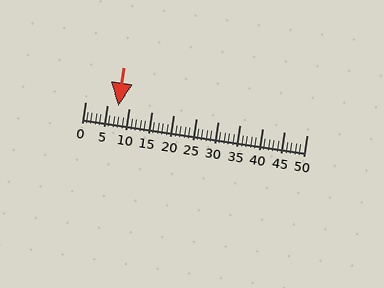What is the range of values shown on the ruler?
The ruler shows values from 0 to 50.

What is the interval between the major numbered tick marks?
The major tick marks are spaced 5 units apart.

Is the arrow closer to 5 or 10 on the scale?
The arrow is closer to 10.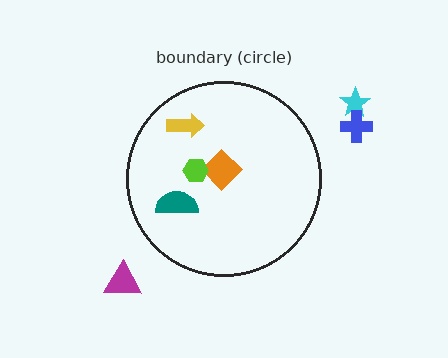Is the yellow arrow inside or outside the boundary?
Inside.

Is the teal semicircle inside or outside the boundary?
Inside.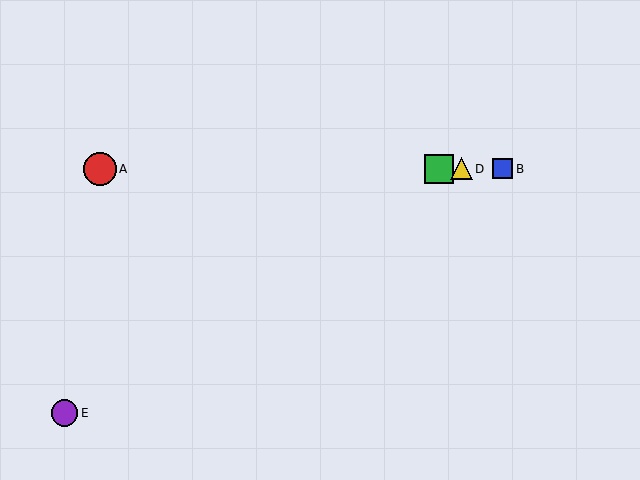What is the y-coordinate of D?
Object D is at y≈169.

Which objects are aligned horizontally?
Objects A, B, C, D are aligned horizontally.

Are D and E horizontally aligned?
No, D is at y≈169 and E is at y≈413.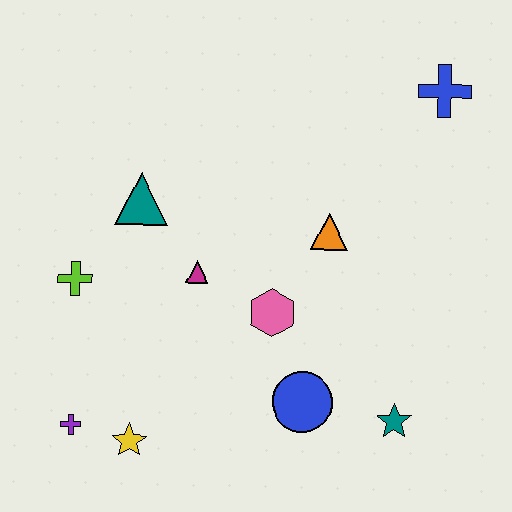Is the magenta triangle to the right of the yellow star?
Yes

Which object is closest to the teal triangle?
The magenta triangle is closest to the teal triangle.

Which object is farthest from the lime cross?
The blue cross is farthest from the lime cross.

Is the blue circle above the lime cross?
No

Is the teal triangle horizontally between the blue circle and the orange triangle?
No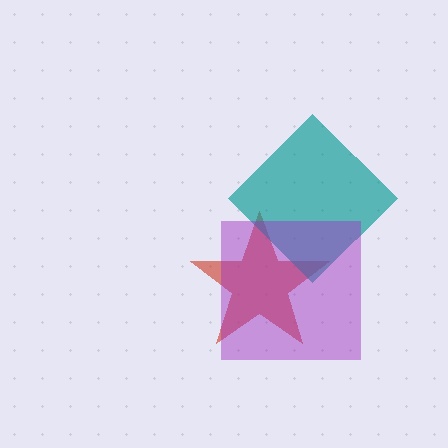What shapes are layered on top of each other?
The layered shapes are: a red star, a teal diamond, a purple square.